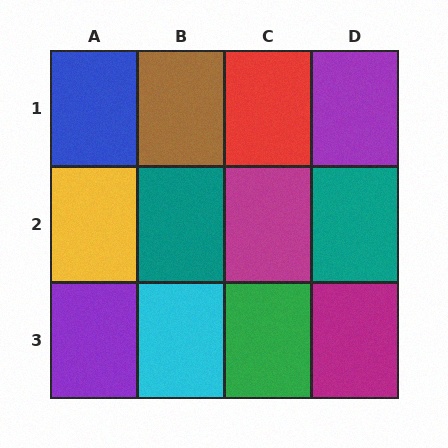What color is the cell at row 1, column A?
Blue.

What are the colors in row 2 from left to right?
Yellow, teal, magenta, teal.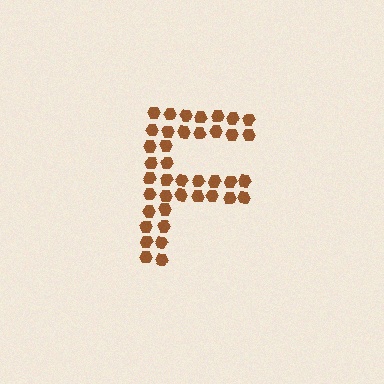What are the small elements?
The small elements are hexagons.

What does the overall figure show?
The overall figure shows the letter F.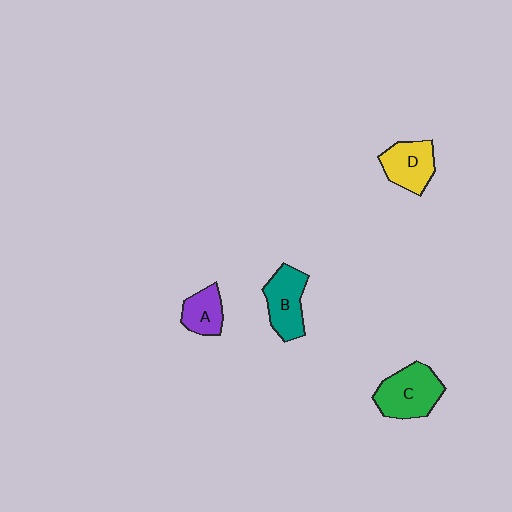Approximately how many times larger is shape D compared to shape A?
Approximately 1.3 times.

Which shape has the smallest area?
Shape A (purple).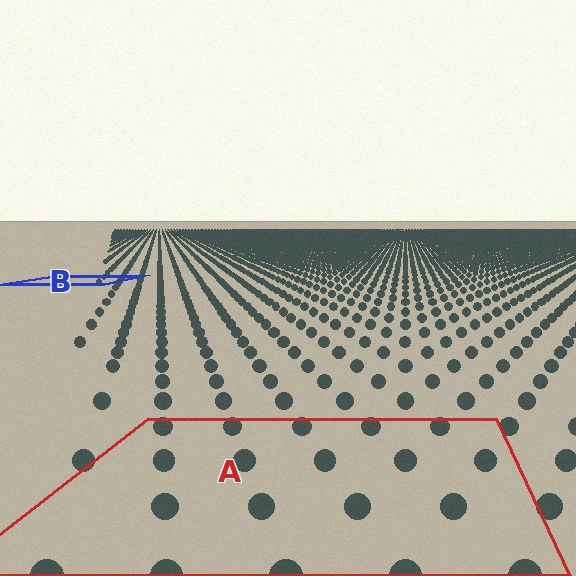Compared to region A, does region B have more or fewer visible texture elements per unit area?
Region B has more texture elements per unit area — they are packed more densely because it is farther away.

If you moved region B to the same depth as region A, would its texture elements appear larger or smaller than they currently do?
They would appear larger. At a closer depth, the same texture elements are projected at a bigger on-screen size.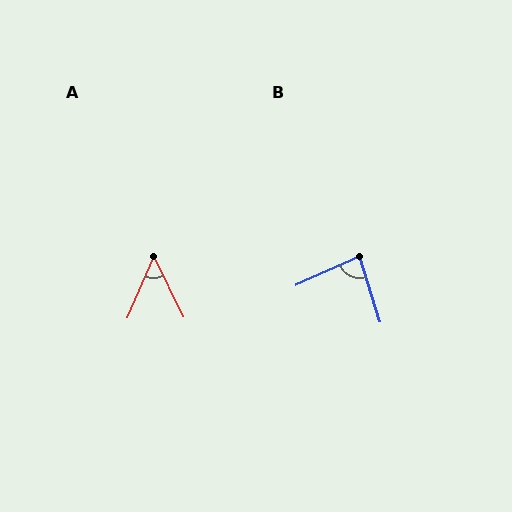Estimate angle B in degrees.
Approximately 84 degrees.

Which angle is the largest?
B, at approximately 84 degrees.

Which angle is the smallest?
A, at approximately 50 degrees.